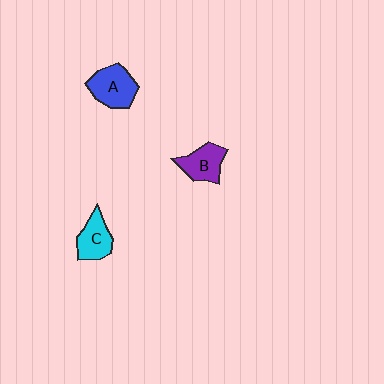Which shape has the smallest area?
Shape C (cyan).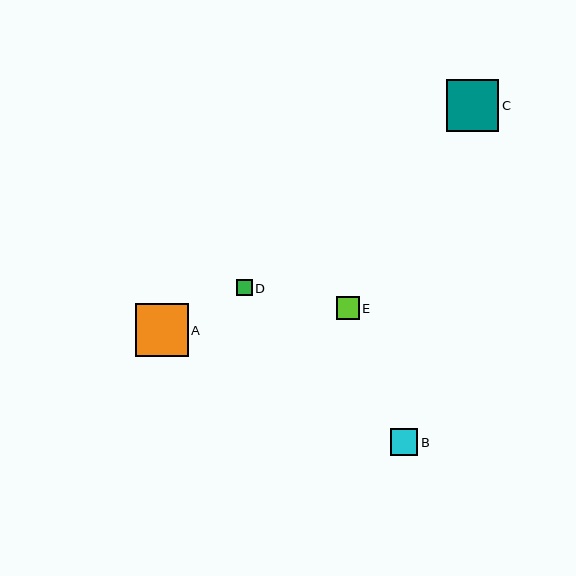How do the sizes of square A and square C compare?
Square A and square C are approximately the same size.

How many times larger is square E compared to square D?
Square E is approximately 1.4 times the size of square D.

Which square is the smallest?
Square D is the smallest with a size of approximately 16 pixels.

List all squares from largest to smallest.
From largest to smallest: A, C, B, E, D.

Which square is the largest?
Square A is the largest with a size of approximately 53 pixels.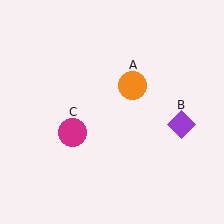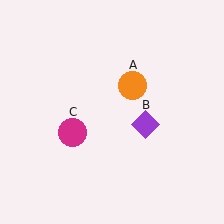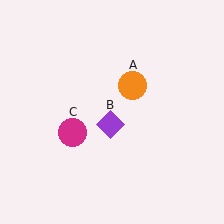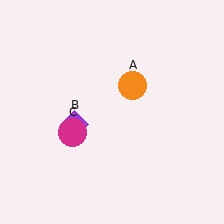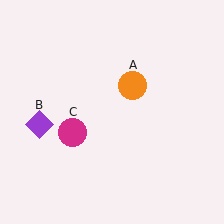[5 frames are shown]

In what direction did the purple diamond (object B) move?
The purple diamond (object B) moved left.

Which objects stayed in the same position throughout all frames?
Orange circle (object A) and magenta circle (object C) remained stationary.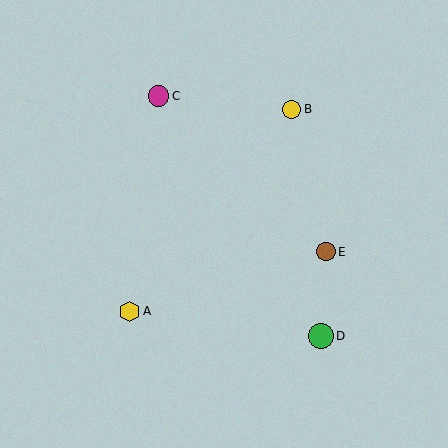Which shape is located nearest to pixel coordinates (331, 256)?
The brown circle (labeled E) at (326, 252) is nearest to that location.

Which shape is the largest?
The green circle (labeled D) is the largest.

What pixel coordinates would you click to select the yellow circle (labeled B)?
Click at (292, 109) to select the yellow circle B.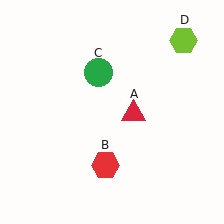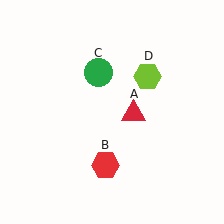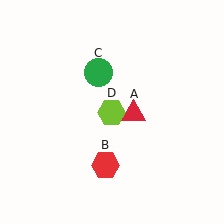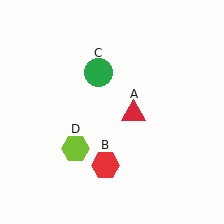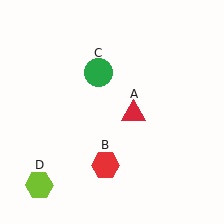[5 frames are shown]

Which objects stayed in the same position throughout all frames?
Red triangle (object A) and red hexagon (object B) and green circle (object C) remained stationary.